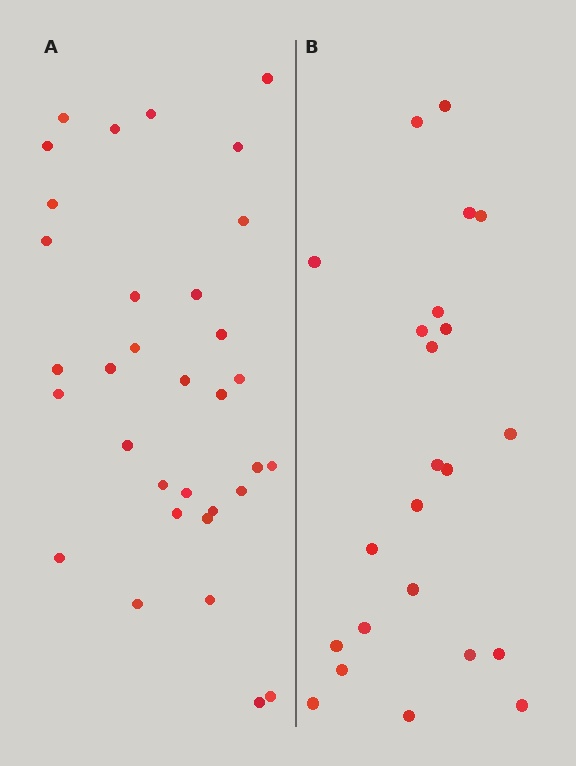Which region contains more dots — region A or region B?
Region A (the left region) has more dots.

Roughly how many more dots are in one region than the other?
Region A has roughly 10 or so more dots than region B.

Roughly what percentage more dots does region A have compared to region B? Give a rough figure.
About 45% more.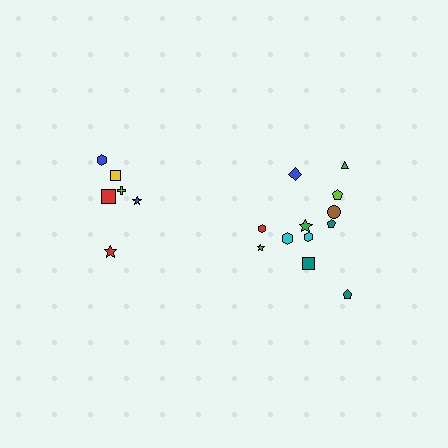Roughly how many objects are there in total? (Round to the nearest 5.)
Roughly 20 objects in total.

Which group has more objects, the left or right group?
The right group.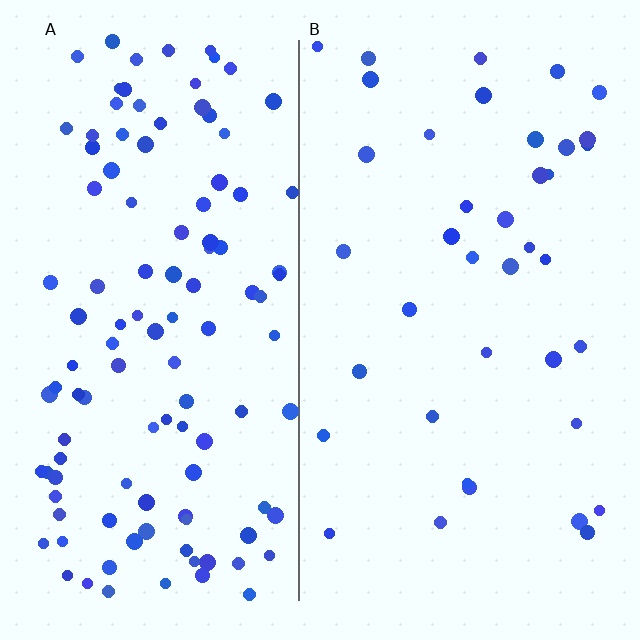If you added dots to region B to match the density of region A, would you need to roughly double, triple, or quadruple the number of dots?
Approximately triple.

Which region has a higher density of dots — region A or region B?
A (the left).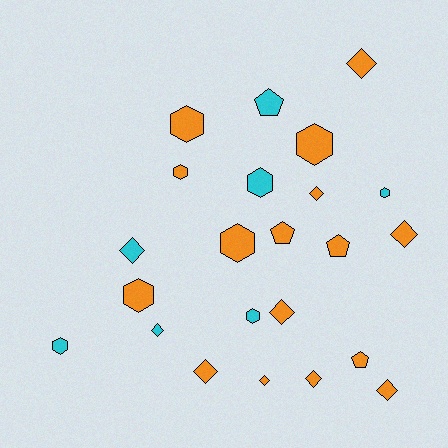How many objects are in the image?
There are 23 objects.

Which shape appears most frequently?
Diamond, with 10 objects.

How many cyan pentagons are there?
There is 1 cyan pentagon.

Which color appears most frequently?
Orange, with 16 objects.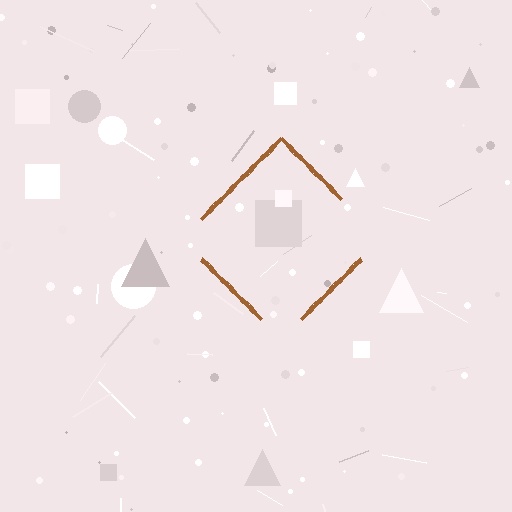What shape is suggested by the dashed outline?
The dashed outline suggests a diamond.